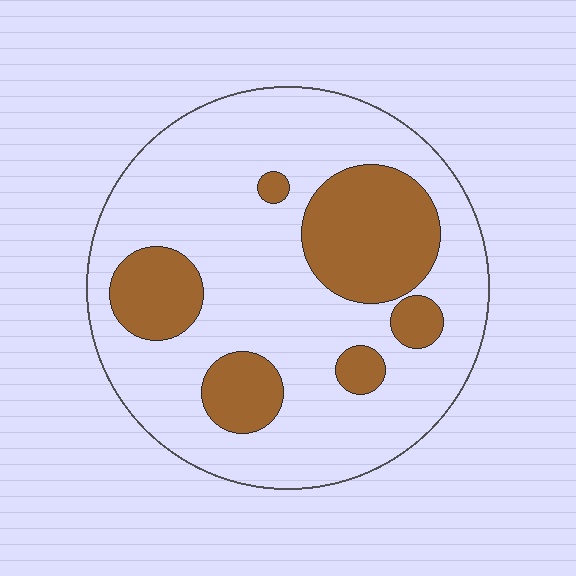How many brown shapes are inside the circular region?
6.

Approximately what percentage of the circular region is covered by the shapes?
Approximately 25%.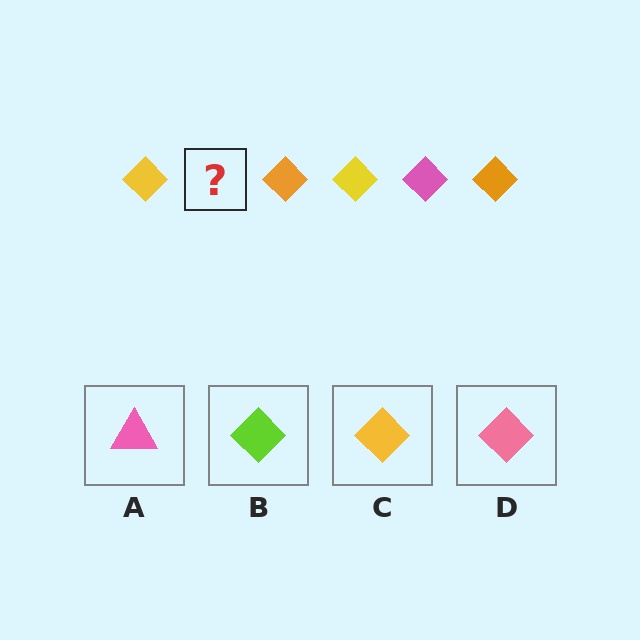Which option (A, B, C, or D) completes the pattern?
D.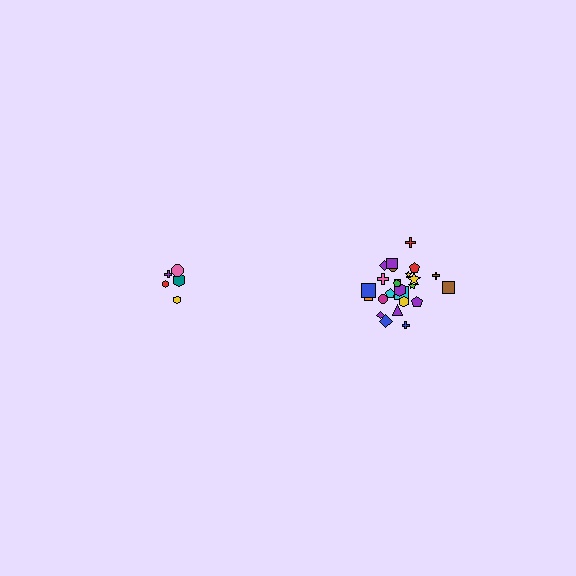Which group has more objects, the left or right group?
The right group.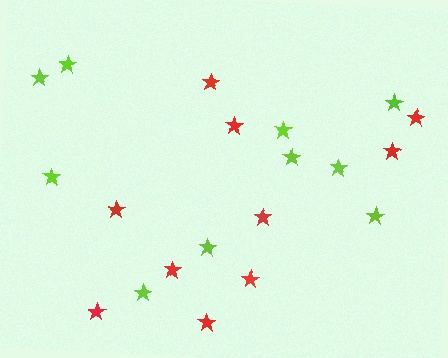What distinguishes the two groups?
There are 2 groups: one group of red stars (10) and one group of lime stars (10).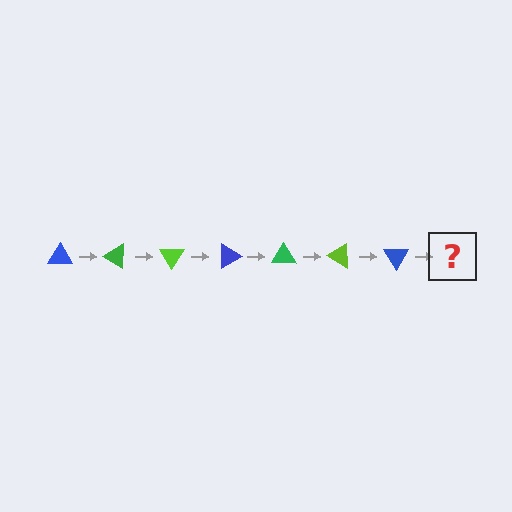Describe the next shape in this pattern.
It should be a green triangle, rotated 210 degrees from the start.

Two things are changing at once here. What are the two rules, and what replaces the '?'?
The two rules are that it rotates 30 degrees each step and the color cycles through blue, green, and lime. The '?' should be a green triangle, rotated 210 degrees from the start.